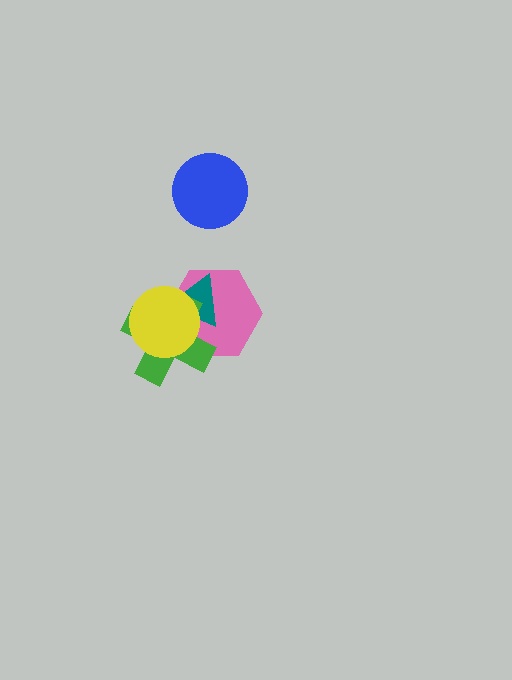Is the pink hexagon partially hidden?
Yes, it is partially covered by another shape.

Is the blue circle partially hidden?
No, no other shape covers it.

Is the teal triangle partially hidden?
Yes, it is partially covered by another shape.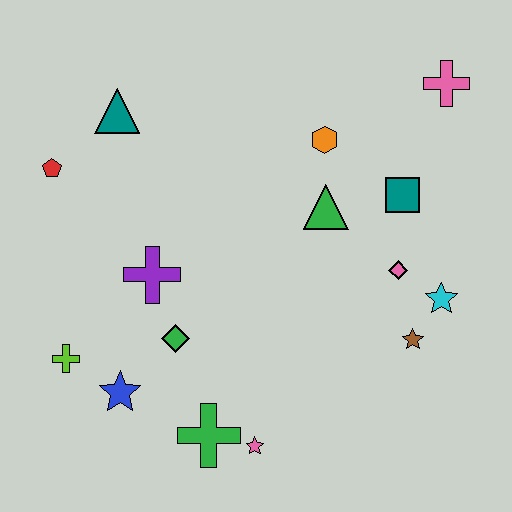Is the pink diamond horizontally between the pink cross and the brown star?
No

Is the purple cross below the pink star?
No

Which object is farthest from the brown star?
The red pentagon is farthest from the brown star.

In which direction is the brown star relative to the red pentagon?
The brown star is to the right of the red pentagon.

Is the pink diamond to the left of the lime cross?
No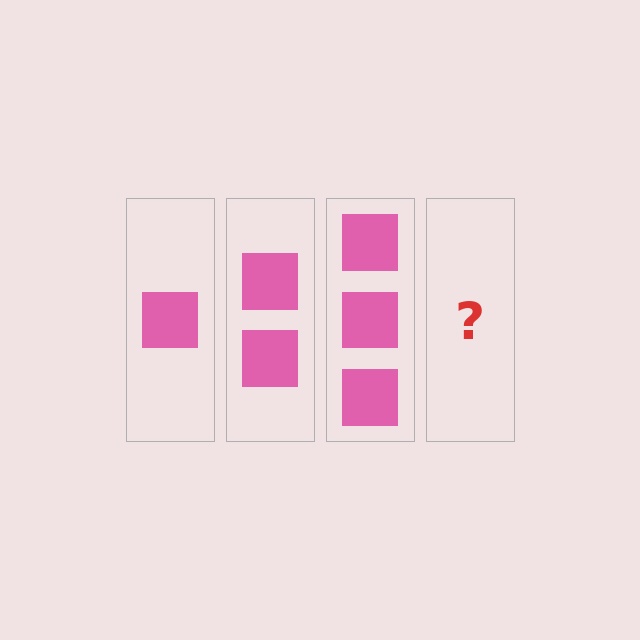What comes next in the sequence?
The next element should be 4 squares.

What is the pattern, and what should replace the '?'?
The pattern is that each step adds one more square. The '?' should be 4 squares.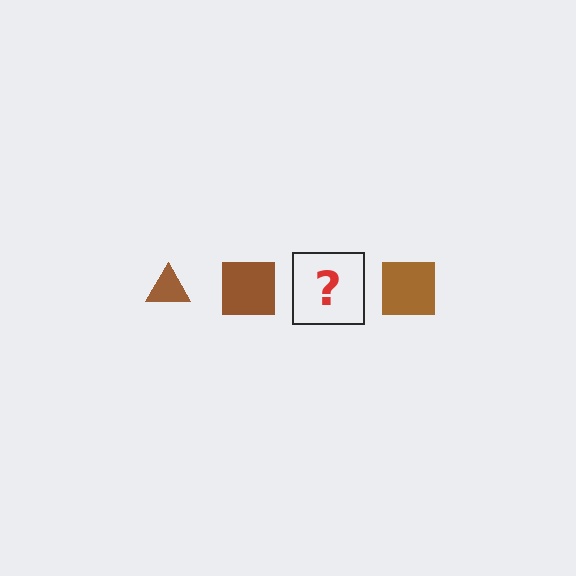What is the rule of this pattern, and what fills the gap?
The rule is that the pattern cycles through triangle, square shapes in brown. The gap should be filled with a brown triangle.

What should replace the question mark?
The question mark should be replaced with a brown triangle.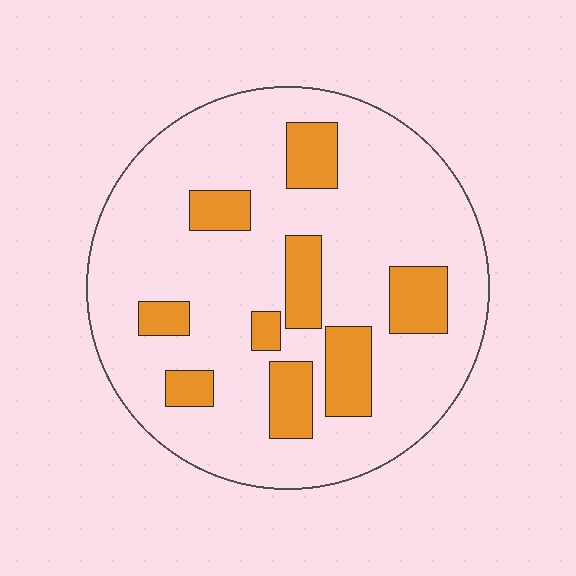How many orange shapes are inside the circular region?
9.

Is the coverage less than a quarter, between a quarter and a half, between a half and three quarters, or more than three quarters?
Less than a quarter.